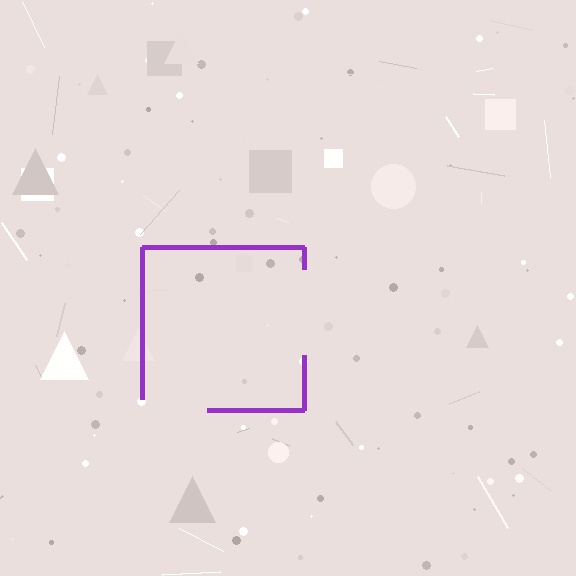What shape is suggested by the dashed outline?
The dashed outline suggests a square.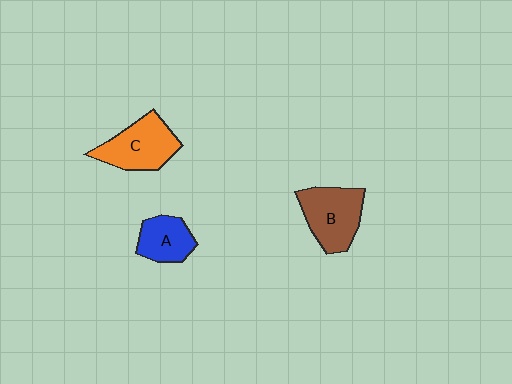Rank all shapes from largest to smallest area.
From largest to smallest: B (brown), C (orange), A (blue).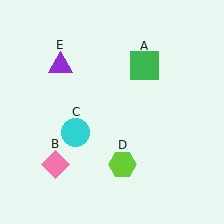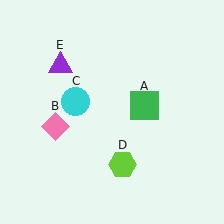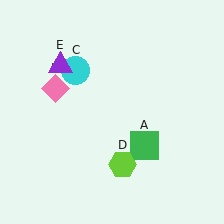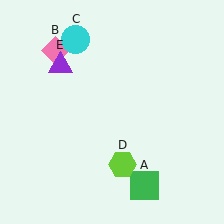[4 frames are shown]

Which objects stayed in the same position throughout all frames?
Lime hexagon (object D) and purple triangle (object E) remained stationary.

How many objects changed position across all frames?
3 objects changed position: green square (object A), pink diamond (object B), cyan circle (object C).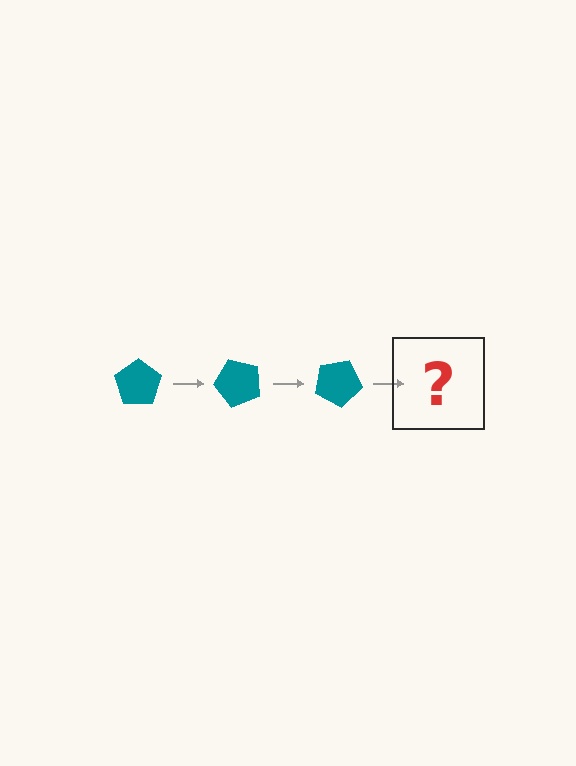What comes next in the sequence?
The next element should be a teal pentagon rotated 150 degrees.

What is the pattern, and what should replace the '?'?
The pattern is that the pentagon rotates 50 degrees each step. The '?' should be a teal pentagon rotated 150 degrees.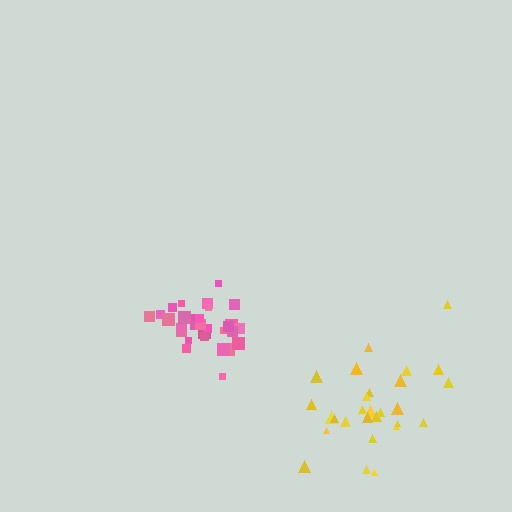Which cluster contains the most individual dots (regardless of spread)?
Pink (30).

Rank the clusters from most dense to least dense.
pink, yellow.